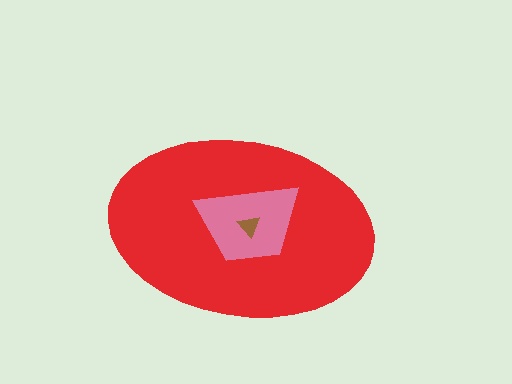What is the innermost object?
The brown triangle.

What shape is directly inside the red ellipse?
The pink trapezoid.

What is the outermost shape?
The red ellipse.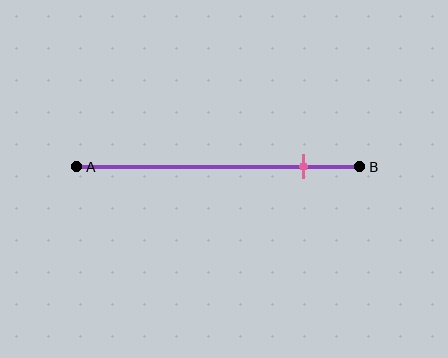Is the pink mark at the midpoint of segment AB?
No, the mark is at about 80% from A, not at the 50% midpoint.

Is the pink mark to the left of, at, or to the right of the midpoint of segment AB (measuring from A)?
The pink mark is to the right of the midpoint of segment AB.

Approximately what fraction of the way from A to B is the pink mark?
The pink mark is approximately 80% of the way from A to B.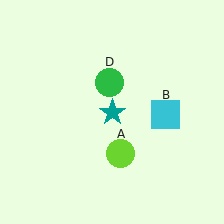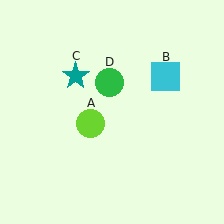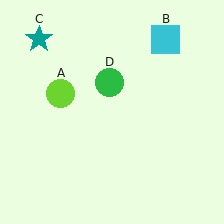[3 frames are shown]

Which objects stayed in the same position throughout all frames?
Green circle (object D) remained stationary.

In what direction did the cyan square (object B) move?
The cyan square (object B) moved up.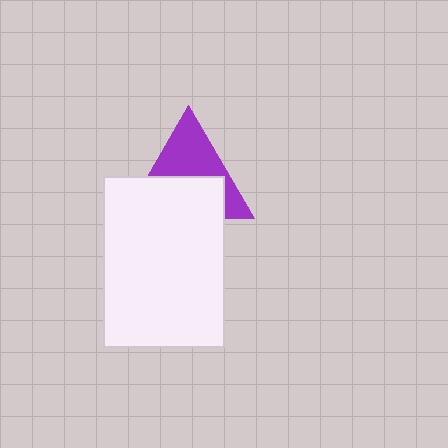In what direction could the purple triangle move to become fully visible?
The purple triangle could move up. That would shift it out from behind the white rectangle entirely.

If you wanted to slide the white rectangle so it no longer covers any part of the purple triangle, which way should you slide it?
Slide it down — that is the most direct way to separate the two shapes.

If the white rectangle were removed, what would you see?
You would see the complete purple triangle.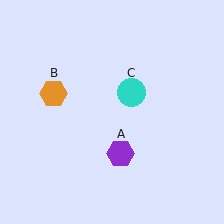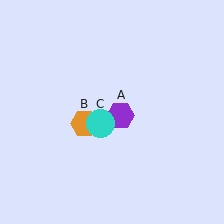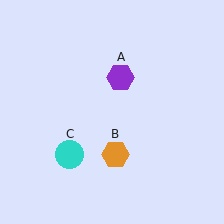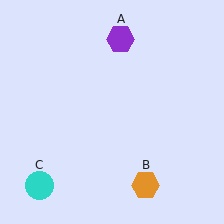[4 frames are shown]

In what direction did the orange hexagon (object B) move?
The orange hexagon (object B) moved down and to the right.